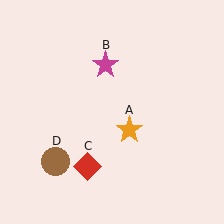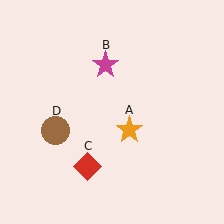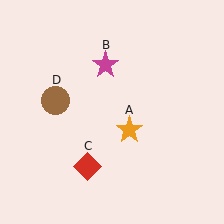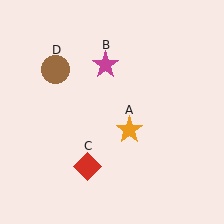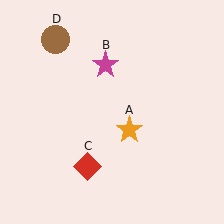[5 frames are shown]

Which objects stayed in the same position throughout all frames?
Orange star (object A) and magenta star (object B) and red diamond (object C) remained stationary.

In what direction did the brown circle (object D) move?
The brown circle (object D) moved up.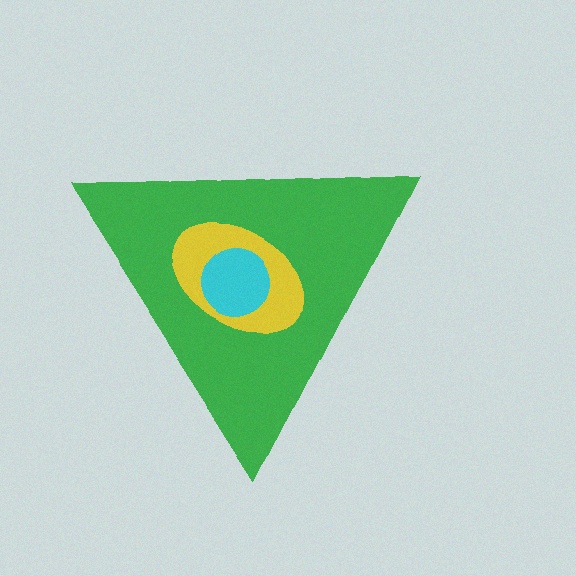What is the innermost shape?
The cyan circle.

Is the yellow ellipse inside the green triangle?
Yes.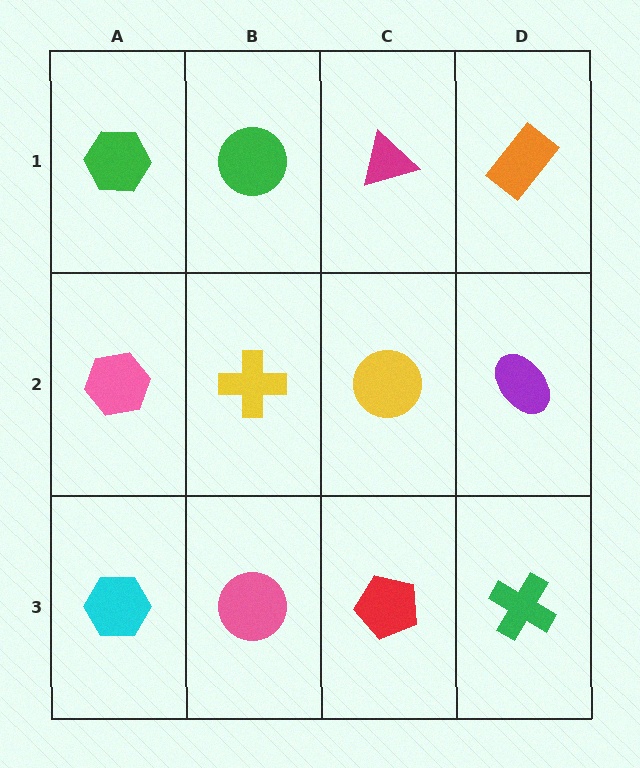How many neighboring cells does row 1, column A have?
2.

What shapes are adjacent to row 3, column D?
A purple ellipse (row 2, column D), a red pentagon (row 3, column C).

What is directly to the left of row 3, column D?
A red pentagon.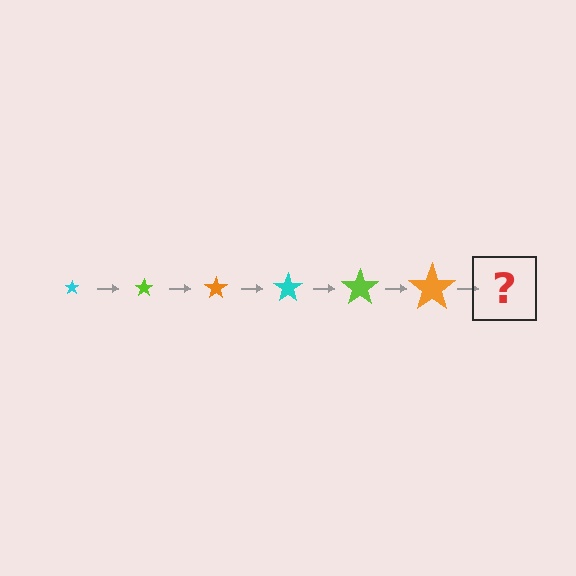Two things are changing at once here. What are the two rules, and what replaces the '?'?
The two rules are that the star grows larger each step and the color cycles through cyan, lime, and orange. The '?' should be a cyan star, larger than the previous one.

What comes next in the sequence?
The next element should be a cyan star, larger than the previous one.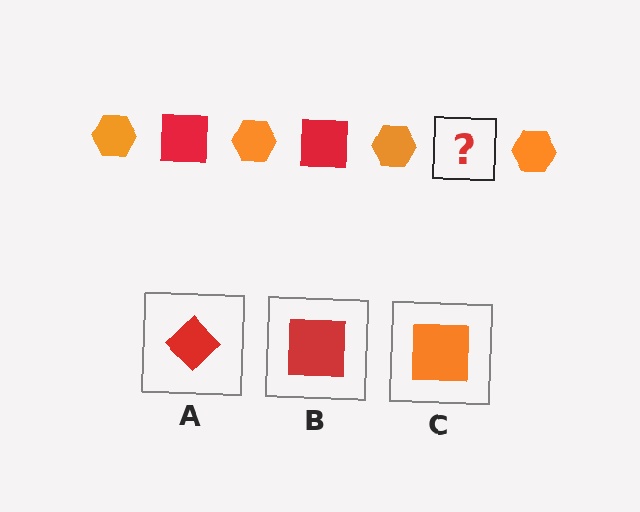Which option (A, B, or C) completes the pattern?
B.